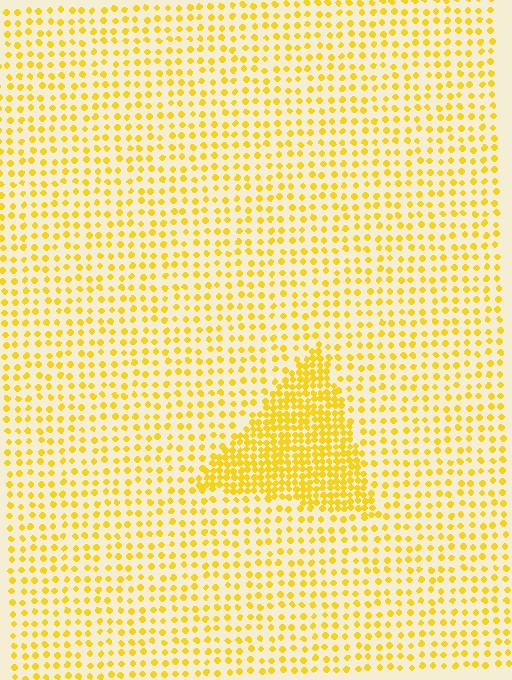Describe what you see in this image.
The image contains small yellow elements arranged at two different densities. A triangle-shaped region is visible where the elements are more densely packed than the surrounding area.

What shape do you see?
I see a triangle.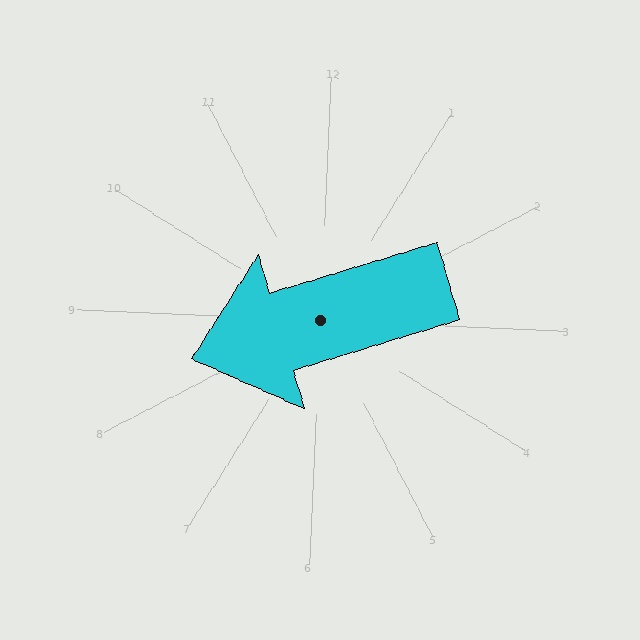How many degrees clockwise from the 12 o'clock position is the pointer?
Approximately 251 degrees.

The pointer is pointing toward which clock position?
Roughly 8 o'clock.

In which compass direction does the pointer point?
West.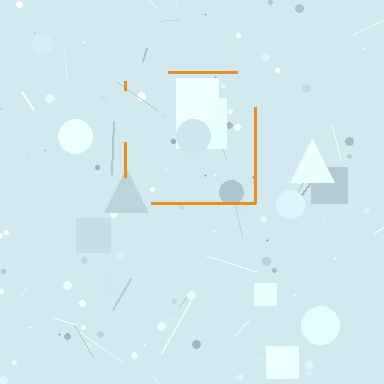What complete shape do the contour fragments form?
The contour fragments form a square.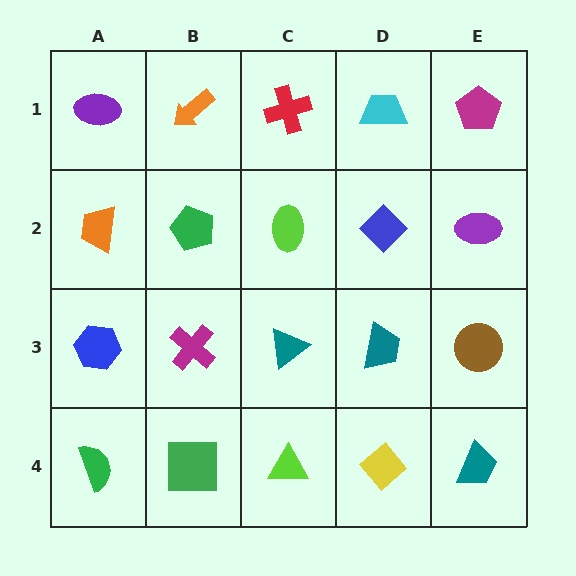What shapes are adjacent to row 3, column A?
An orange trapezoid (row 2, column A), a green semicircle (row 4, column A), a magenta cross (row 3, column B).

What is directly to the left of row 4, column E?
A yellow diamond.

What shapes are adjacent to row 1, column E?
A purple ellipse (row 2, column E), a cyan trapezoid (row 1, column D).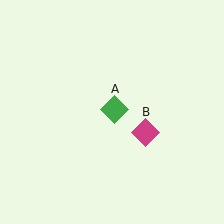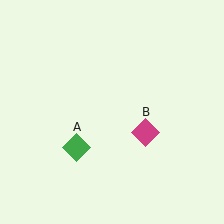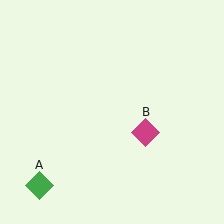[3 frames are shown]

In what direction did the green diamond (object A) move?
The green diamond (object A) moved down and to the left.